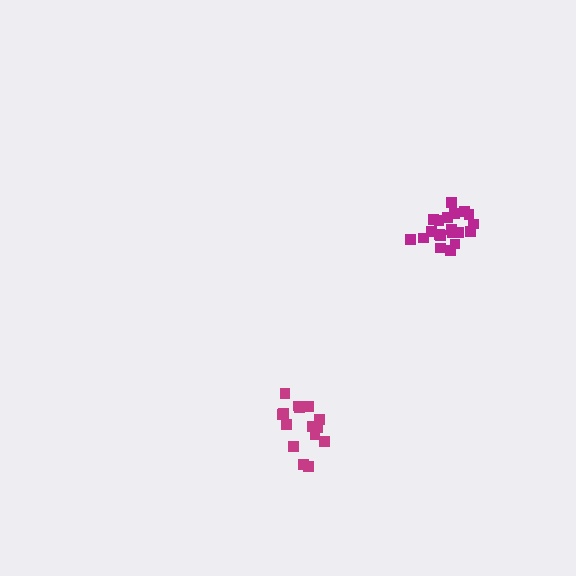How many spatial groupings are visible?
There are 2 spatial groupings.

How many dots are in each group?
Group 1: 17 dots, Group 2: 20 dots (37 total).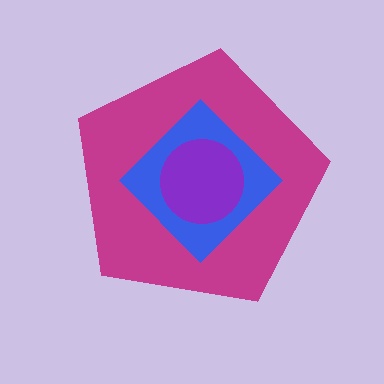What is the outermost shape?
The magenta pentagon.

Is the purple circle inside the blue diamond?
Yes.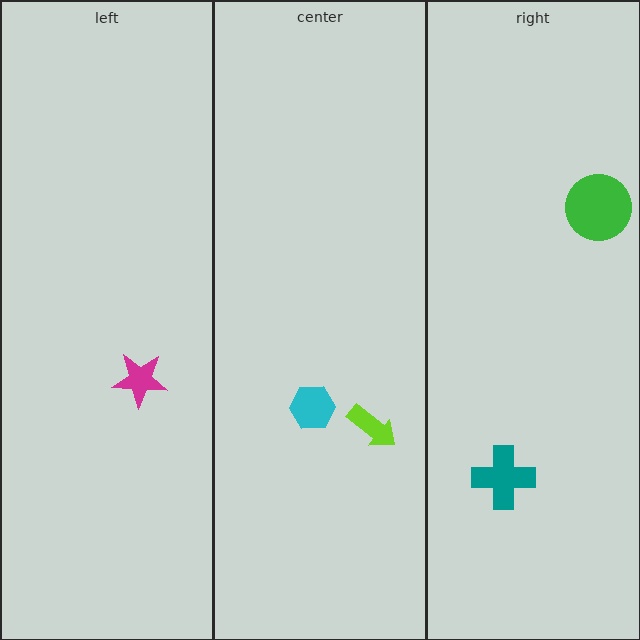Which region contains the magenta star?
The left region.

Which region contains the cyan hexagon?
The center region.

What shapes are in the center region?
The lime arrow, the cyan hexagon.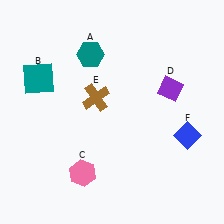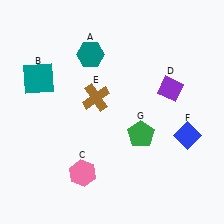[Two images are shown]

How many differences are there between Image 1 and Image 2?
There is 1 difference between the two images.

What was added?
A green pentagon (G) was added in Image 2.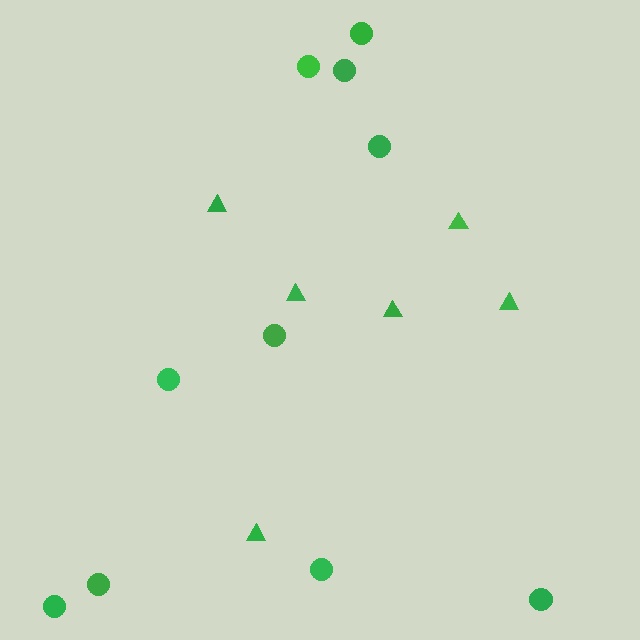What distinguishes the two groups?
There are 2 groups: one group of triangles (6) and one group of circles (10).